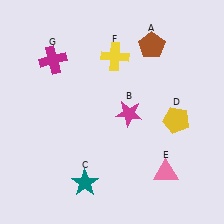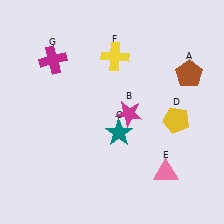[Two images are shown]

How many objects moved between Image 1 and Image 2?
2 objects moved between the two images.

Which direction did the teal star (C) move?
The teal star (C) moved up.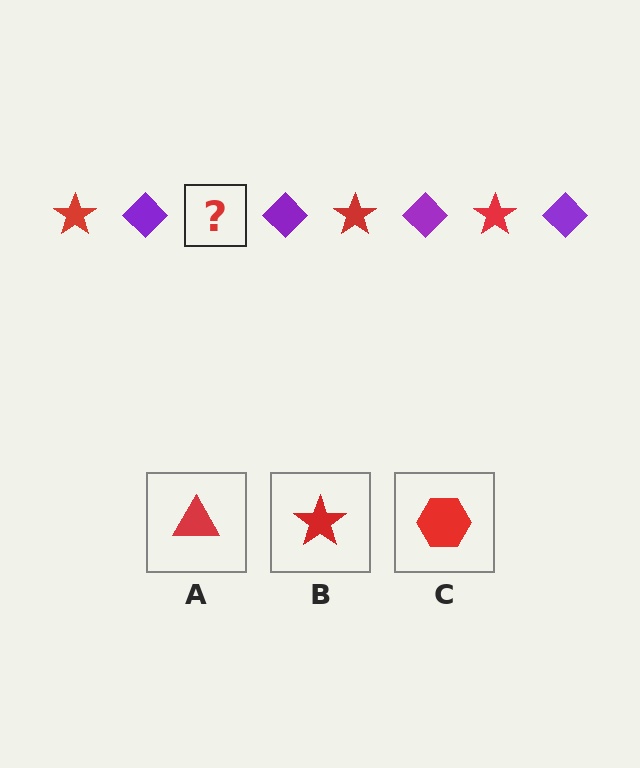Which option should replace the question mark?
Option B.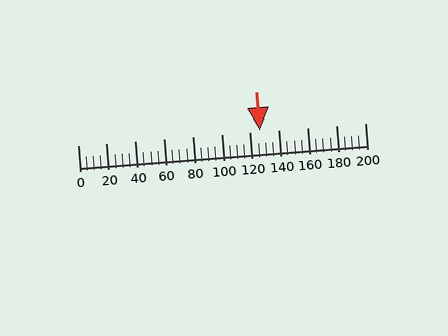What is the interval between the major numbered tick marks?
The major tick marks are spaced 20 units apart.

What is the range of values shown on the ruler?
The ruler shows values from 0 to 200.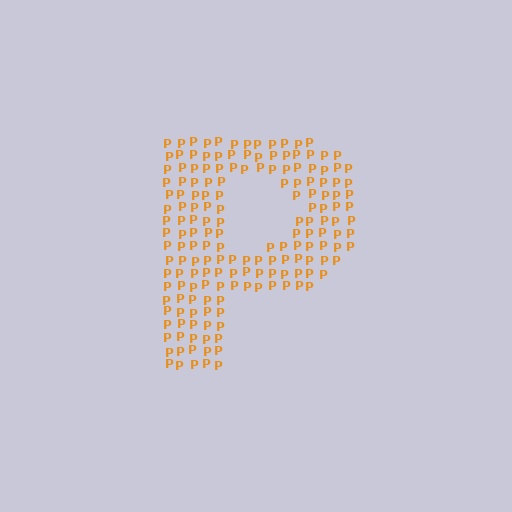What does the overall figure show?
The overall figure shows the letter P.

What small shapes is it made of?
It is made of small letter P's.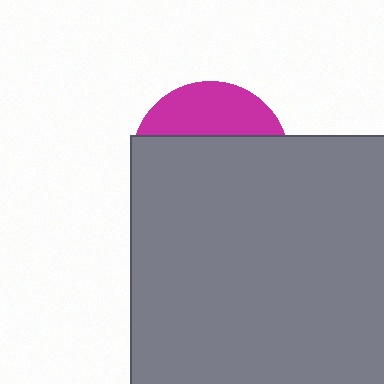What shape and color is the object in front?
The object in front is a gray square.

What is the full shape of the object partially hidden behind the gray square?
The partially hidden object is a magenta circle.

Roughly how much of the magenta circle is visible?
A small part of it is visible (roughly 31%).